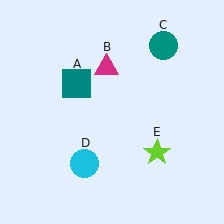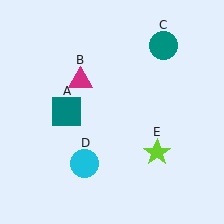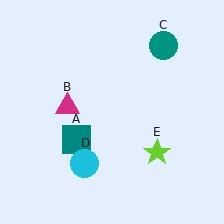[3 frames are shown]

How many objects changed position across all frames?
2 objects changed position: teal square (object A), magenta triangle (object B).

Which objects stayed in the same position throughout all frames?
Teal circle (object C) and cyan circle (object D) and lime star (object E) remained stationary.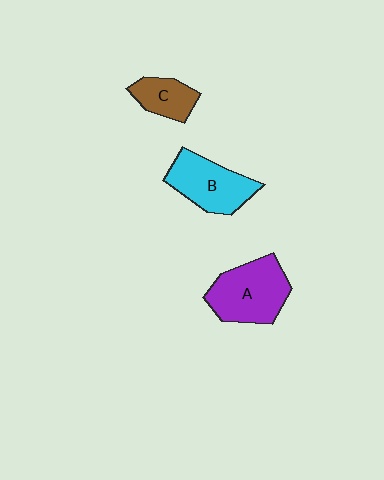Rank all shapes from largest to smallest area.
From largest to smallest: A (purple), B (cyan), C (brown).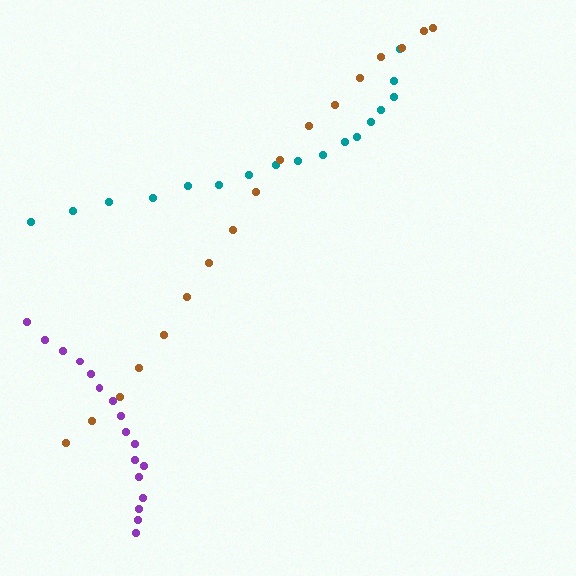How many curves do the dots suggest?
There are 3 distinct paths.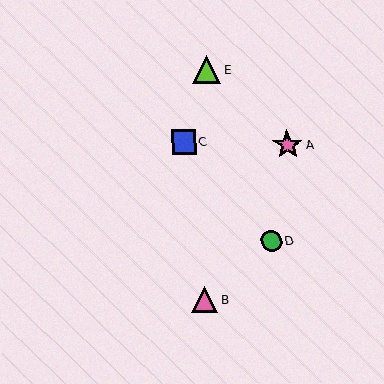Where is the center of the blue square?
The center of the blue square is at (184, 142).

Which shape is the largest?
The pink star (labeled A) is the largest.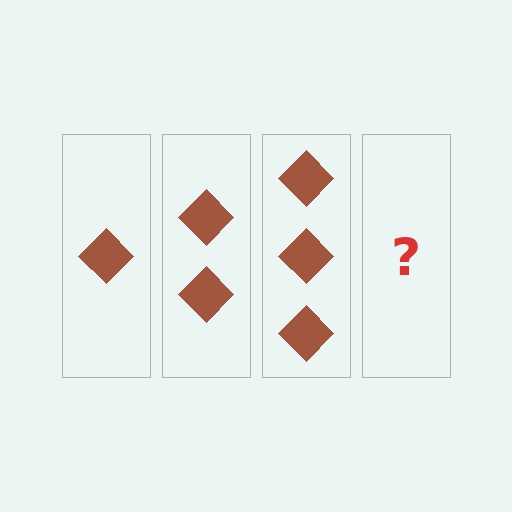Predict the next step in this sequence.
The next step is 4 diamonds.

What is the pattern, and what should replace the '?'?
The pattern is that each step adds one more diamond. The '?' should be 4 diamonds.